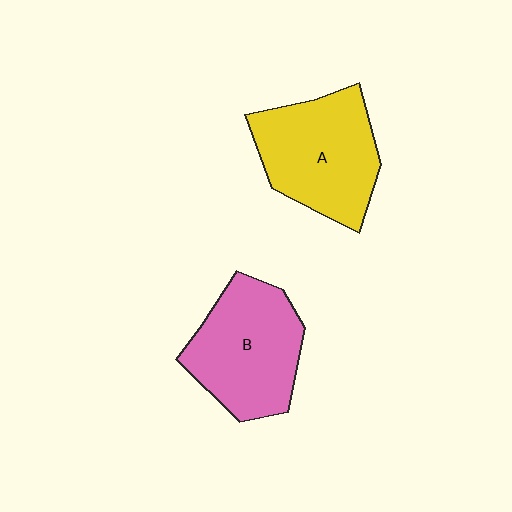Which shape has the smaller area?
Shape B (pink).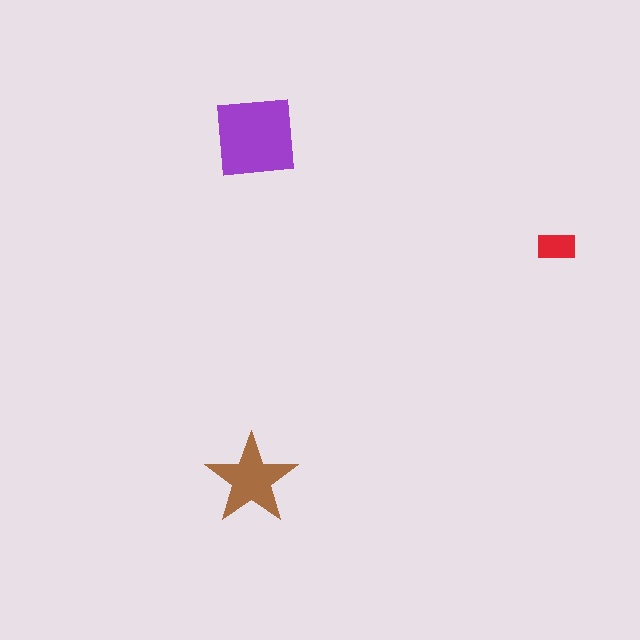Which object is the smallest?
The red rectangle.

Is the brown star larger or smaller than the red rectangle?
Larger.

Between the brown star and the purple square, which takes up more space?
The purple square.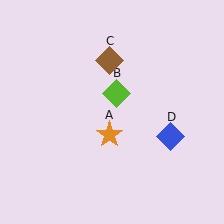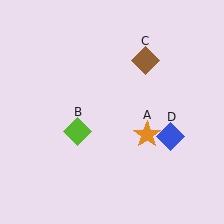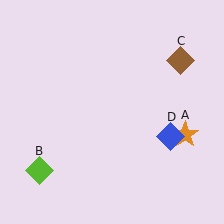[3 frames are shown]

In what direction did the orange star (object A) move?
The orange star (object A) moved right.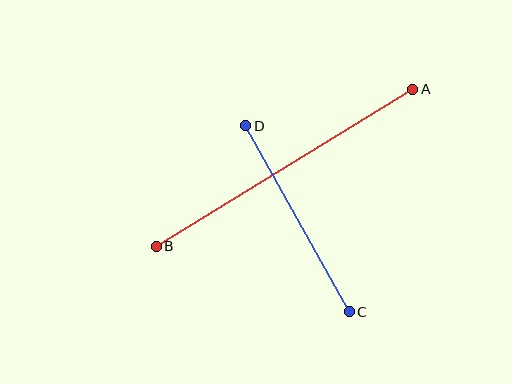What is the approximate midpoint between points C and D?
The midpoint is at approximately (297, 219) pixels.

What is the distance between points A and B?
The distance is approximately 300 pixels.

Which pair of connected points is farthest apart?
Points A and B are farthest apart.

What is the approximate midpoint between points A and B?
The midpoint is at approximately (284, 168) pixels.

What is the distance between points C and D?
The distance is approximately 213 pixels.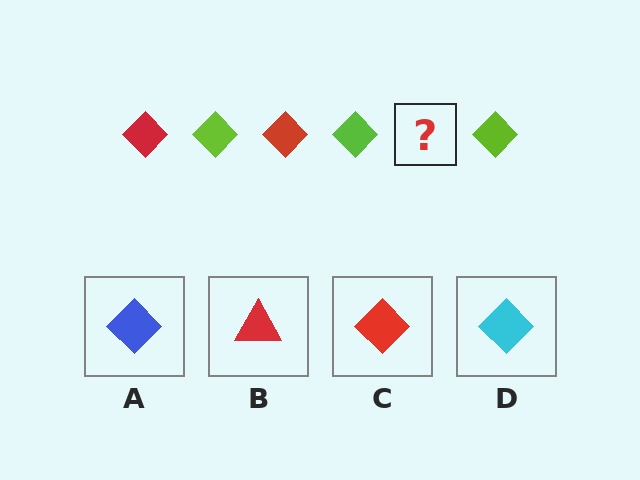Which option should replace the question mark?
Option C.